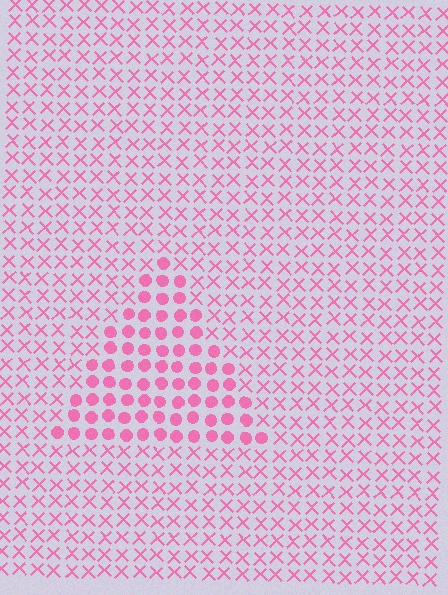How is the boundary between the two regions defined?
The boundary is defined by a change in element shape: circles inside vs. X marks outside. All elements share the same color and spacing.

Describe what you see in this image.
The image is filled with small pink elements arranged in a uniform grid. A triangle-shaped region contains circles, while the surrounding area contains X marks. The boundary is defined purely by the change in element shape.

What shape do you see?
I see a triangle.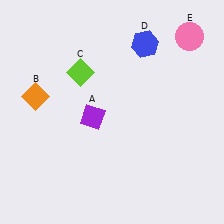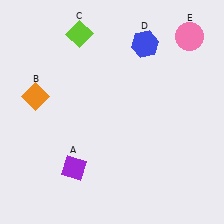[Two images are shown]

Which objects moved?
The objects that moved are: the purple diamond (A), the lime diamond (C).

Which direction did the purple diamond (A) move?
The purple diamond (A) moved down.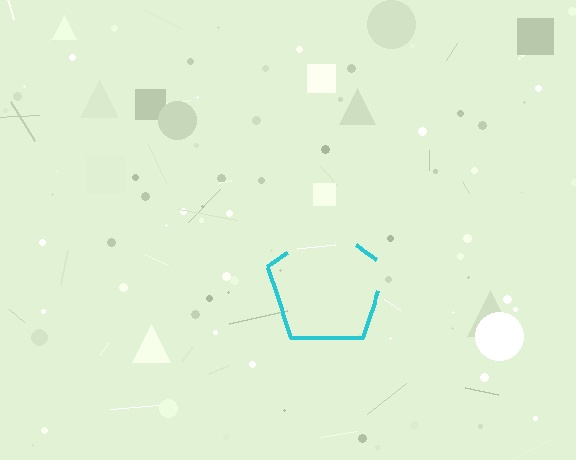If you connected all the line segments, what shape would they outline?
They would outline a pentagon.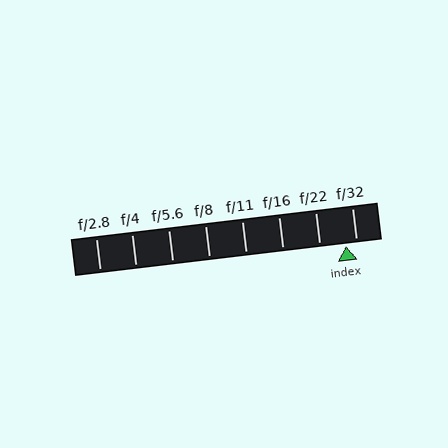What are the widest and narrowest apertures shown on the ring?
The widest aperture shown is f/2.8 and the narrowest is f/32.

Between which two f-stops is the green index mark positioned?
The index mark is between f/22 and f/32.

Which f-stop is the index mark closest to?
The index mark is closest to f/32.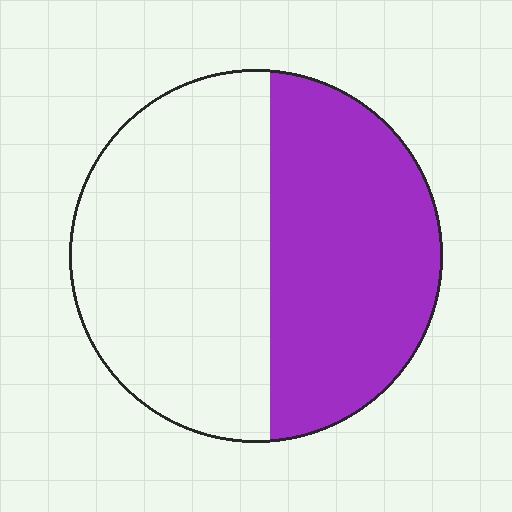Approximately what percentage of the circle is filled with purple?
Approximately 45%.